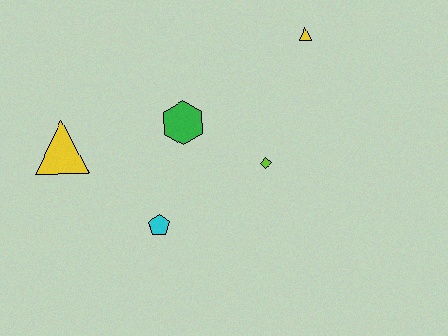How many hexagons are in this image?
There is 1 hexagon.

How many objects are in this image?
There are 5 objects.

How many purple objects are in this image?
There are no purple objects.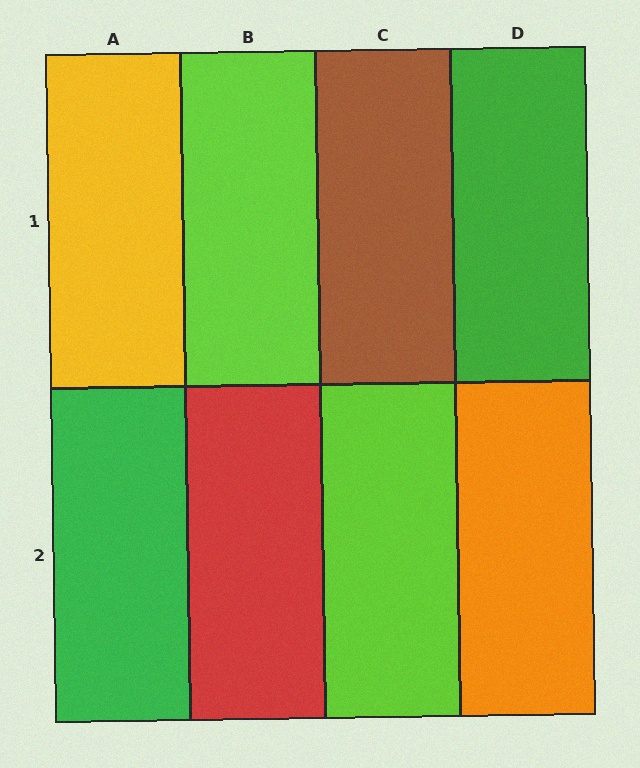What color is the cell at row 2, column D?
Orange.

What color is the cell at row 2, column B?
Red.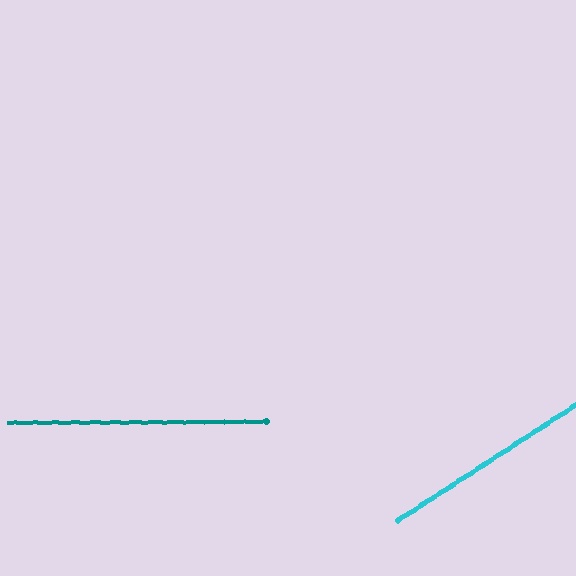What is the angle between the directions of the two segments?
Approximately 33 degrees.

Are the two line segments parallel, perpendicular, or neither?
Neither parallel nor perpendicular — they differ by about 33°.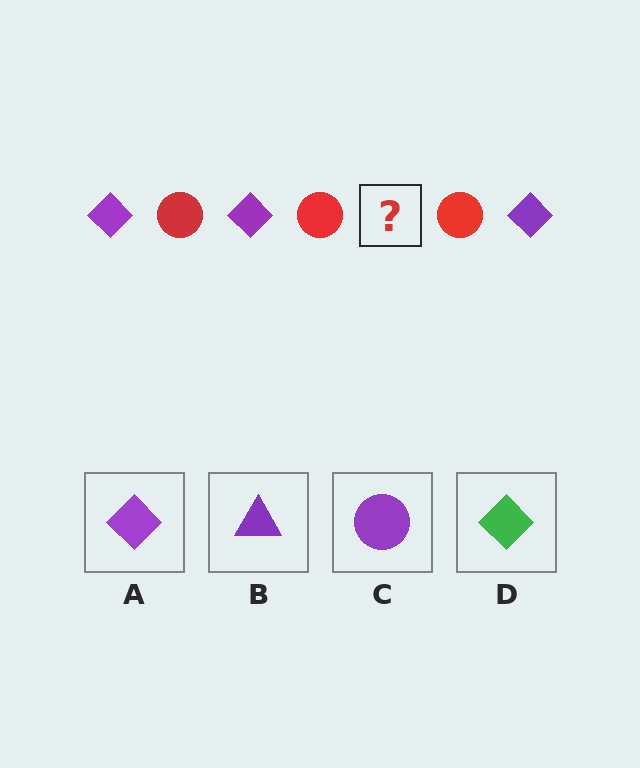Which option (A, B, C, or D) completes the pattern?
A.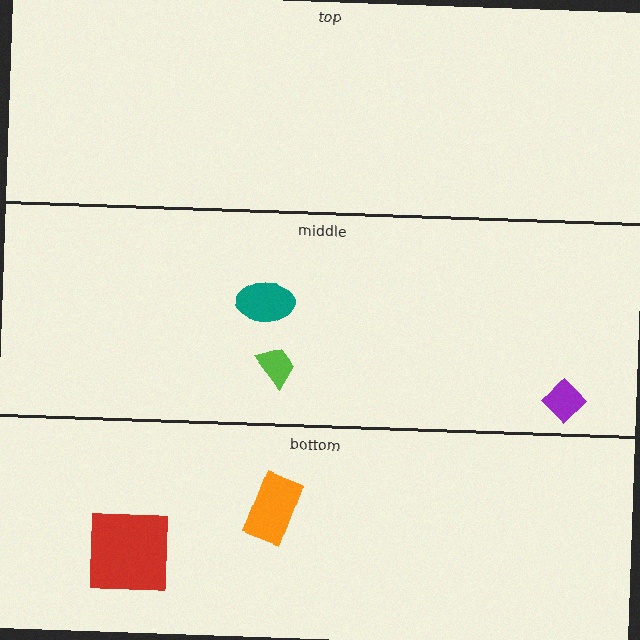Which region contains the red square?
The bottom region.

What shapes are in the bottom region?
The red square, the orange rectangle.